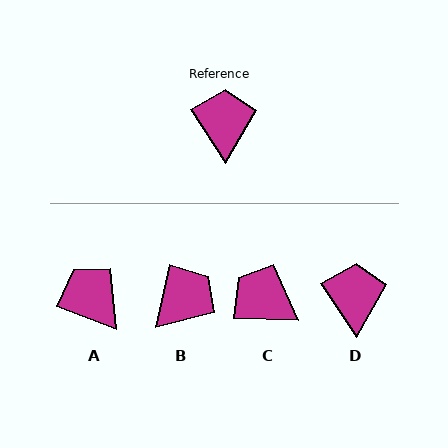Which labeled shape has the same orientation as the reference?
D.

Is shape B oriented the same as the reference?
No, it is off by about 46 degrees.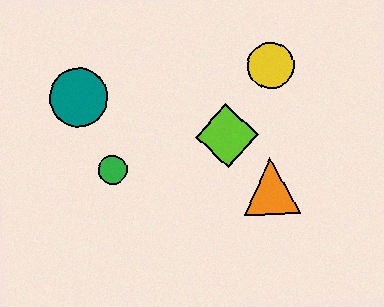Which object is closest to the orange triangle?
The lime diamond is closest to the orange triangle.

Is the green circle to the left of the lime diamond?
Yes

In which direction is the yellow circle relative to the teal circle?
The yellow circle is to the right of the teal circle.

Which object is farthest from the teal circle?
The orange triangle is farthest from the teal circle.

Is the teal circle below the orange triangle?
No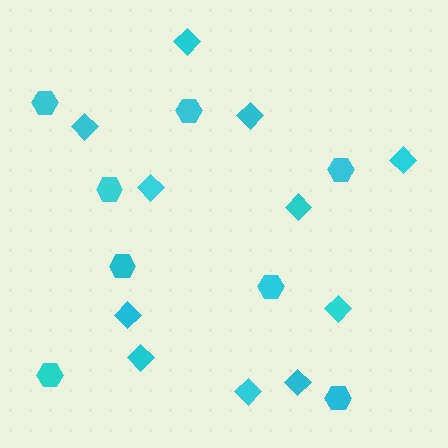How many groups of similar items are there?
There are 2 groups: one group of diamonds (11) and one group of hexagons (8).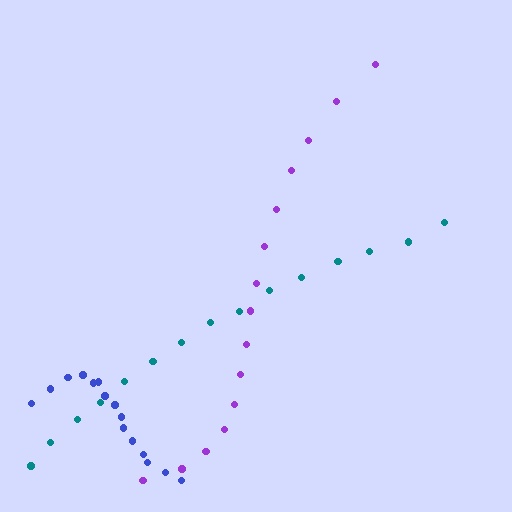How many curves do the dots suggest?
There are 3 distinct paths.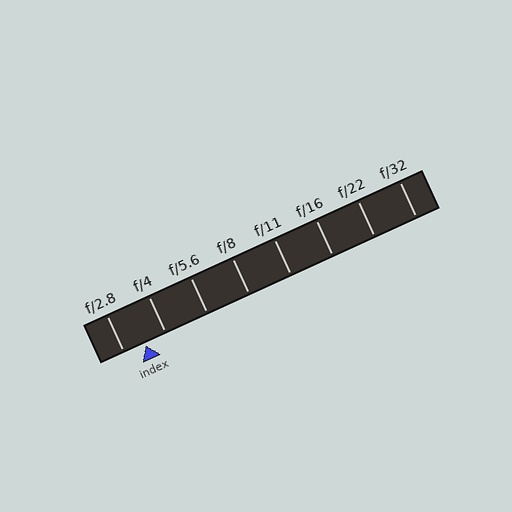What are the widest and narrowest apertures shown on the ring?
The widest aperture shown is f/2.8 and the narrowest is f/32.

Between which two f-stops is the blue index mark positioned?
The index mark is between f/2.8 and f/4.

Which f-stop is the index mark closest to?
The index mark is closest to f/4.